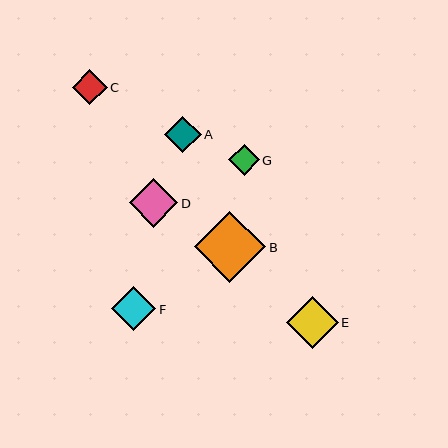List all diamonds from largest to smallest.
From largest to smallest: B, E, D, F, A, C, G.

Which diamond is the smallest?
Diamond G is the smallest with a size of approximately 31 pixels.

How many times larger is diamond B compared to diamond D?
Diamond B is approximately 1.5 times the size of diamond D.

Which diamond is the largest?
Diamond B is the largest with a size of approximately 71 pixels.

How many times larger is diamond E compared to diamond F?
Diamond E is approximately 1.2 times the size of diamond F.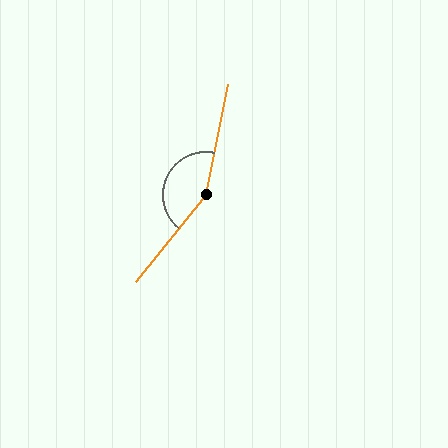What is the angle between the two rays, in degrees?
Approximately 153 degrees.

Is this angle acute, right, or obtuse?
It is obtuse.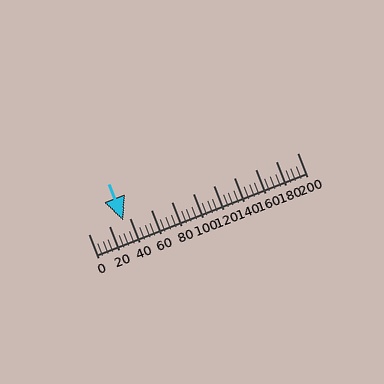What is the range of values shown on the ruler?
The ruler shows values from 0 to 200.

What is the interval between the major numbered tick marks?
The major tick marks are spaced 20 units apart.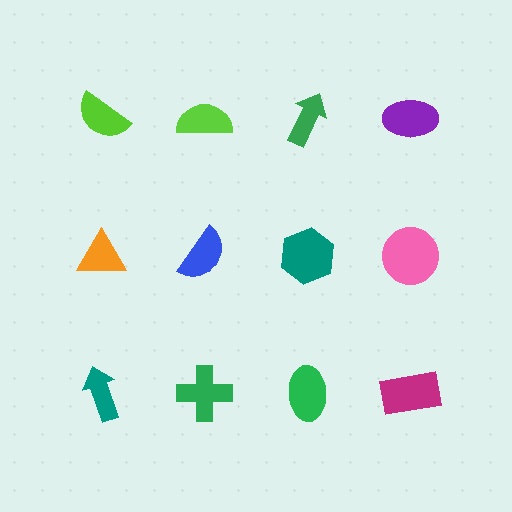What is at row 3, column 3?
A green ellipse.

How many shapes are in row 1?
4 shapes.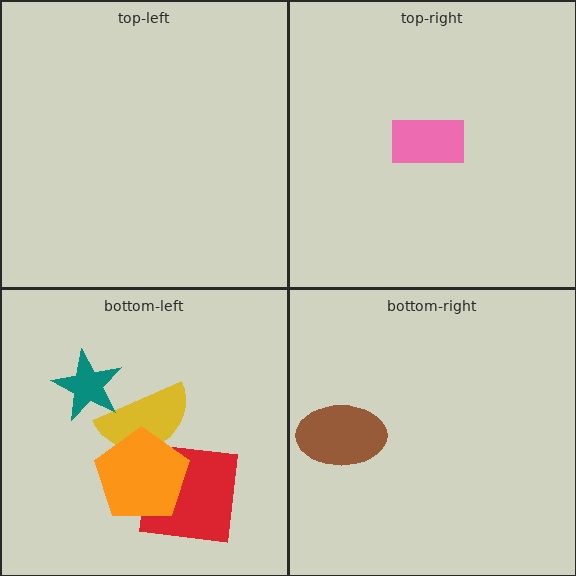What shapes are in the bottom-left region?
The red square, the yellow semicircle, the teal star, the orange pentagon.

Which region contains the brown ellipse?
The bottom-right region.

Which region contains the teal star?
The bottom-left region.